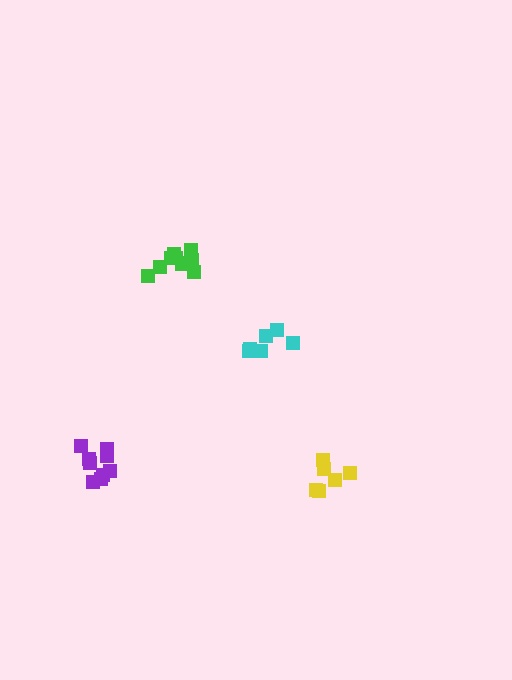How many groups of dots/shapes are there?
There are 4 groups.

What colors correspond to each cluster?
The clusters are colored: yellow, purple, green, cyan.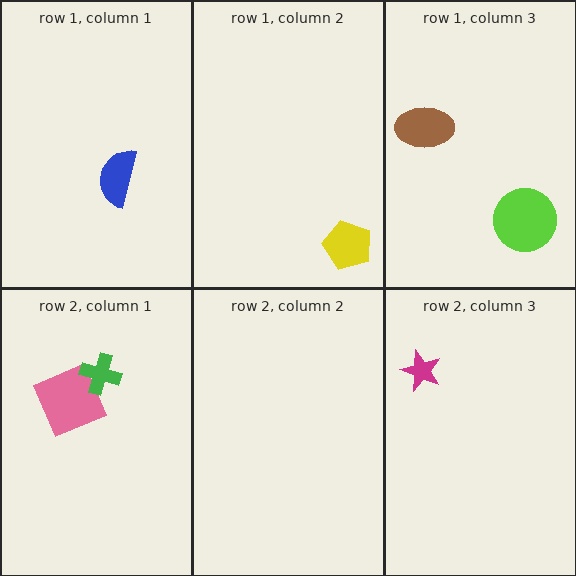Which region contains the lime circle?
The row 1, column 3 region.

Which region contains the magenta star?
The row 2, column 3 region.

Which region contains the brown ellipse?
The row 1, column 3 region.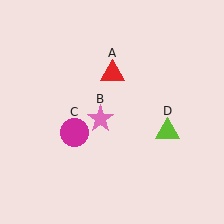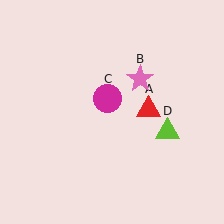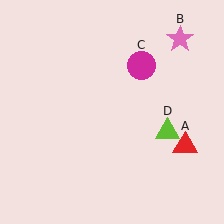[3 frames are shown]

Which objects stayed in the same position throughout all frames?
Lime triangle (object D) remained stationary.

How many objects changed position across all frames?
3 objects changed position: red triangle (object A), pink star (object B), magenta circle (object C).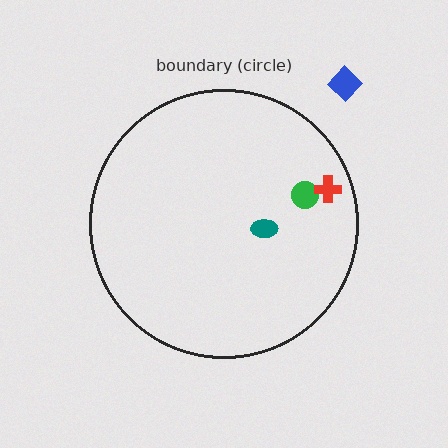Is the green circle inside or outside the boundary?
Inside.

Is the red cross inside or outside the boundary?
Inside.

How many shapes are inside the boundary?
3 inside, 1 outside.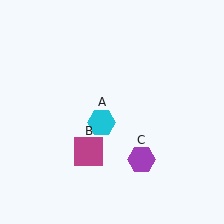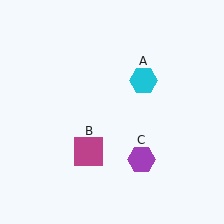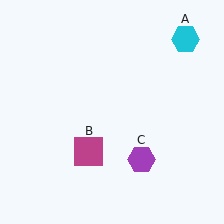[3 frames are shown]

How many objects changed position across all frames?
1 object changed position: cyan hexagon (object A).